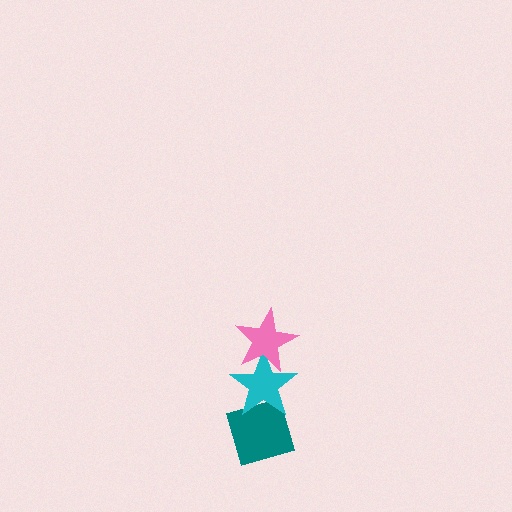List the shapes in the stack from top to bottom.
From top to bottom: the pink star, the cyan star, the teal diamond.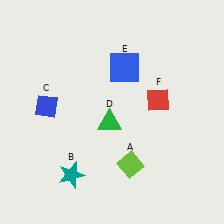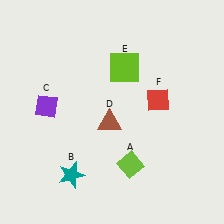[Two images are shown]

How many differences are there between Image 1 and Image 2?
There are 3 differences between the two images.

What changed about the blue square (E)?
In Image 1, E is blue. In Image 2, it changed to lime.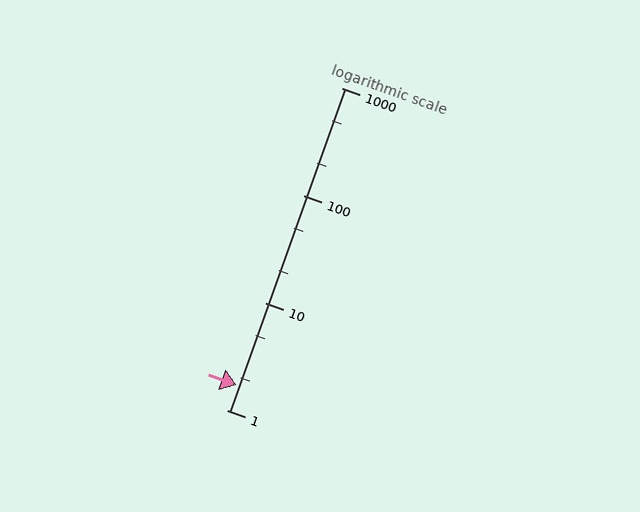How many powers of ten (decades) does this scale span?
The scale spans 3 decades, from 1 to 1000.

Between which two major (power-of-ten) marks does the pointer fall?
The pointer is between 1 and 10.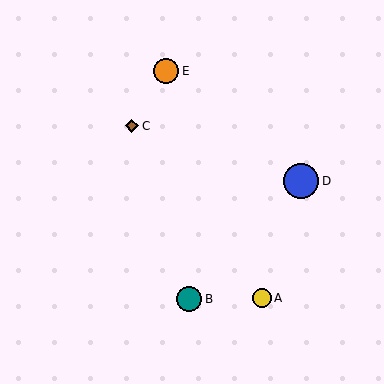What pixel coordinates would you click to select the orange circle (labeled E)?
Click at (166, 71) to select the orange circle E.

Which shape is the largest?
The blue circle (labeled D) is the largest.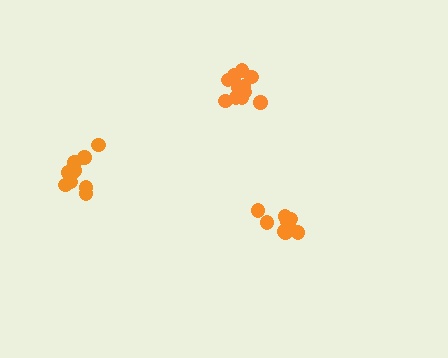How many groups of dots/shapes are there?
There are 3 groups.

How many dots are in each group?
Group 1: 11 dots, Group 2: 10 dots, Group 3: 9 dots (30 total).